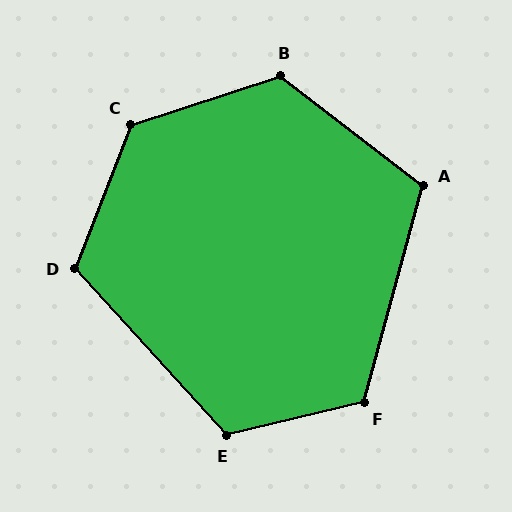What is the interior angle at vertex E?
Approximately 119 degrees (obtuse).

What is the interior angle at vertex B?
Approximately 125 degrees (obtuse).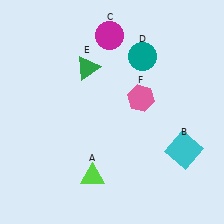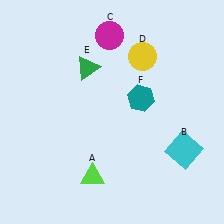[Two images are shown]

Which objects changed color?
D changed from teal to yellow. F changed from pink to teal.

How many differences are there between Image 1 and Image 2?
There are 2 differences between the two images.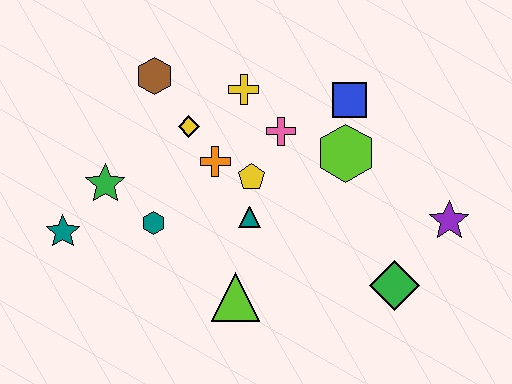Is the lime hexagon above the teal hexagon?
Yes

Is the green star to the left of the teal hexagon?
Yes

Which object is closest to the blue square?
The lime hexagon is closest to the blue square.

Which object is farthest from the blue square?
The teal star is farthest from the blue square.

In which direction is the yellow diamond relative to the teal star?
The yellow diamond is to the right of the teal star.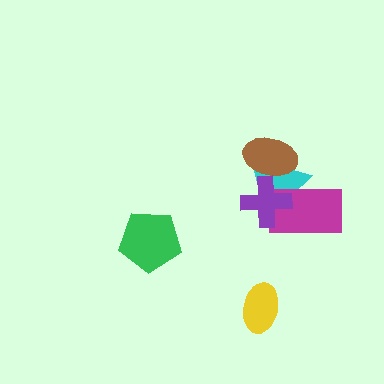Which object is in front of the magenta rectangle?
The purple cross is in front of the magenta rectangle.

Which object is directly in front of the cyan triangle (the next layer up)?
The magenta rectangle is directly in front of the cyan triangle.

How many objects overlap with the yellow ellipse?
0 objects overlap with the yellow ellipse.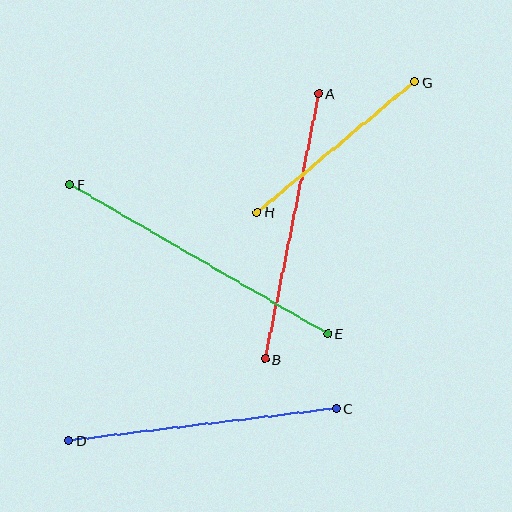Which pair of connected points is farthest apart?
Points E and F are farthest apart.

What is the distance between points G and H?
The distance is approximately 204 pixels.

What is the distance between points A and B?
The distance is approximately 271 pixels.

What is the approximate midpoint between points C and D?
The midpoint is at approximately (202, 424) pixels.